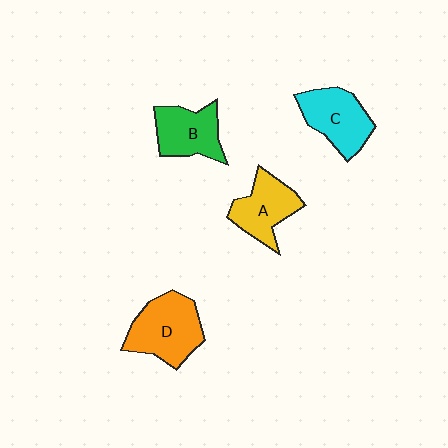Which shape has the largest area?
Shape D (orange).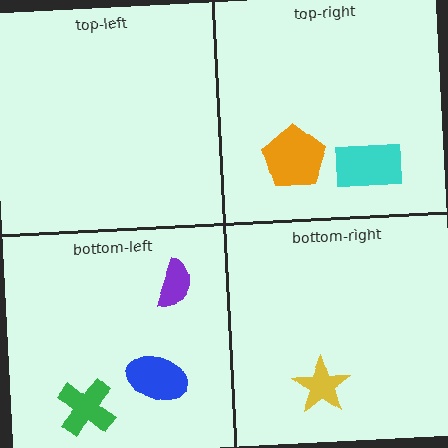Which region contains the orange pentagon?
The top-right region.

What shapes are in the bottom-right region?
The yellow star.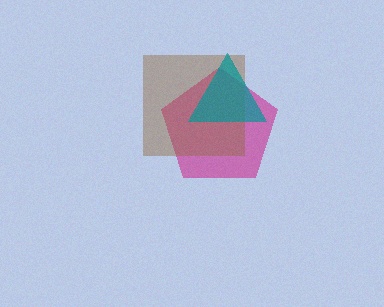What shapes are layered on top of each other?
The layered shapes are: a magenta pentagon, a brown square, a teal triangle.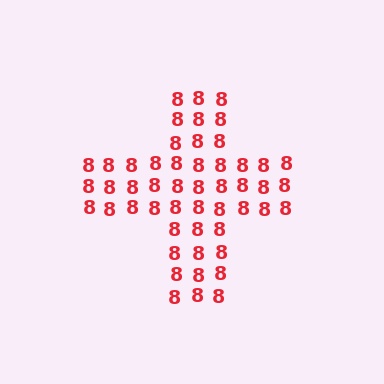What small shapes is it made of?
It is made of small digit 8's.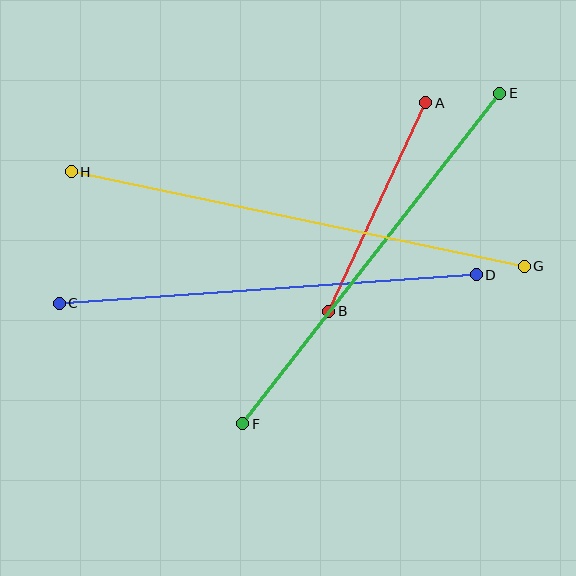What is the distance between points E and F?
The distance is approximately 418 pixels.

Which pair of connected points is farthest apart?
Points G and H are farthest apart.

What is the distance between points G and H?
The distance is approximately 463 pixels.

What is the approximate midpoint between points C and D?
The midpoint is at approximately (268, 289) pixels.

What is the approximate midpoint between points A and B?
The midpoint is at approximately (377, 207) pixels.